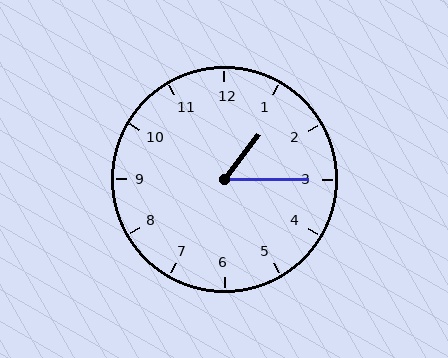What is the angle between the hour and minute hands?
Approximately 52 degrees.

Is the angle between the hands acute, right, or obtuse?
It is acute.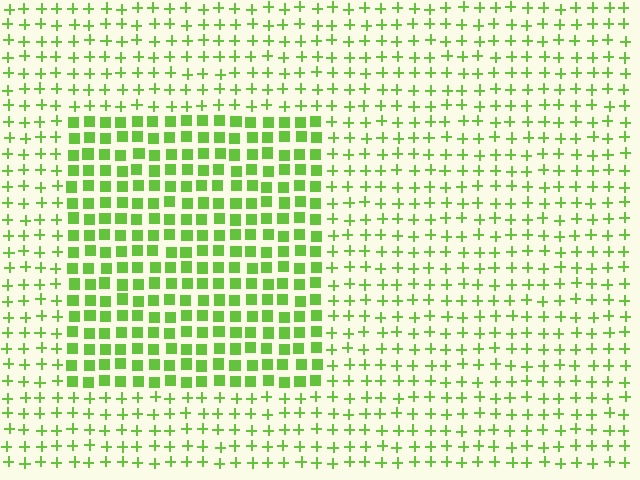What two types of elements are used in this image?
The image uses squares inside the rectangle region and plus signs outside it.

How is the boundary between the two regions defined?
The boundary is defined by a change in element shape: squares inside vs. plus signs outside. All elements share the same color and spacing.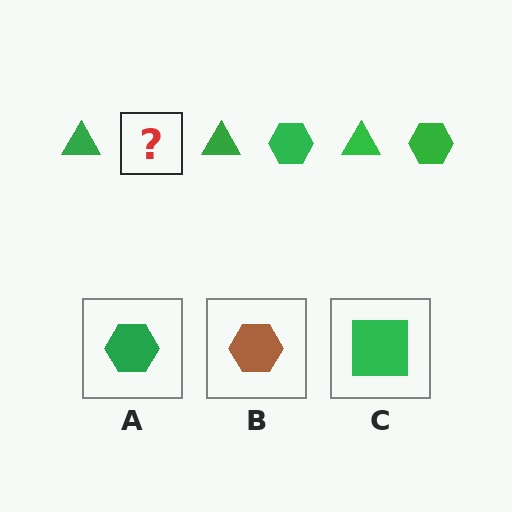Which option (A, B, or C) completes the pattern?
A.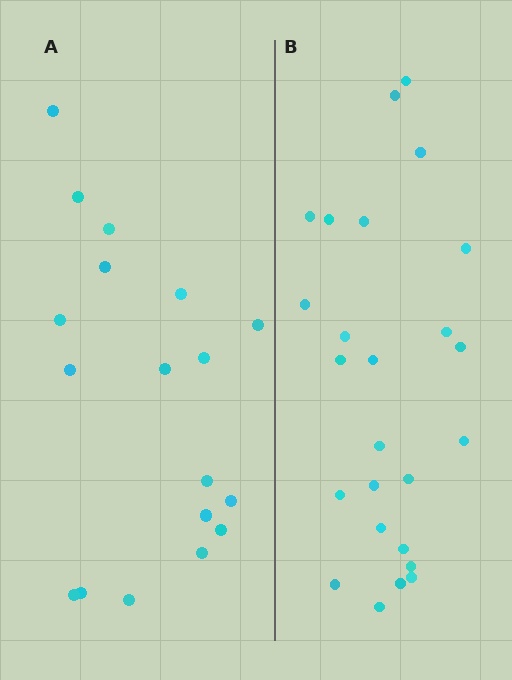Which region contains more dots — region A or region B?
Region B (the right region) has more dots.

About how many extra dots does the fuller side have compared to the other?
Region B has roughly 8 or so more dots than region A.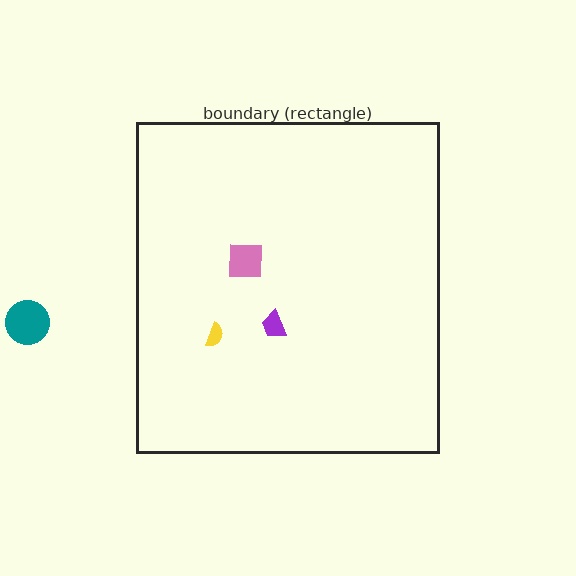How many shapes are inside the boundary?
3 inside, 1 outside.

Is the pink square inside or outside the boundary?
Inside.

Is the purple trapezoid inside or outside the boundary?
Inside.